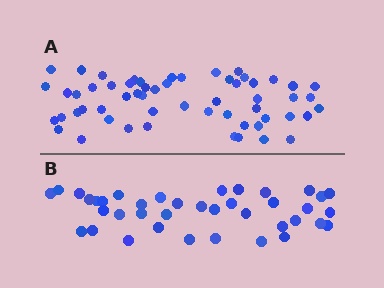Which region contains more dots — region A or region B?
Region A (the top region) has more dots.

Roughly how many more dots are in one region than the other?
Region A has approximately 20 more dots than region B.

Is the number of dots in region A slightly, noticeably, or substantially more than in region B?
Region A has substantially more. The ratio is roughly 1.5 to 1.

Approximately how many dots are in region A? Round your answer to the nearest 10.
About 60 dots. (The exact count is 57, which rounds to 60.)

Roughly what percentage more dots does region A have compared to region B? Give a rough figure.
About 45% more.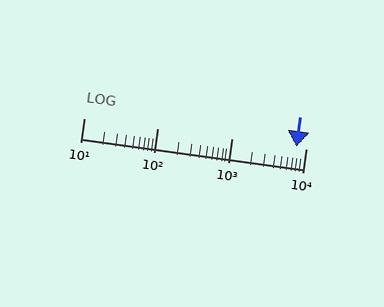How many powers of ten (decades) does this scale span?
The scale spans 3 decades, from 10 to 10000.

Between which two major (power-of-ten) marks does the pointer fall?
The pointer is between 1000 and 10000.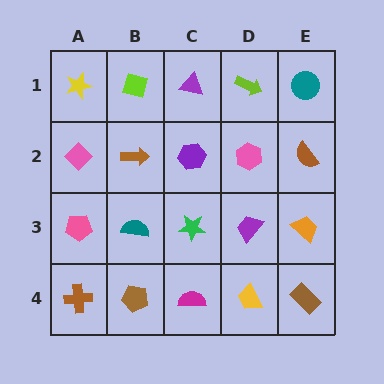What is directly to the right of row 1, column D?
A teal circle.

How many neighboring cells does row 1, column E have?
2.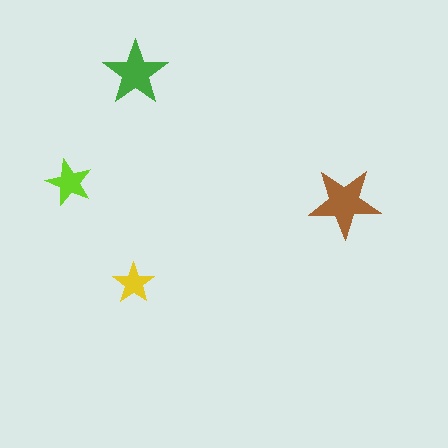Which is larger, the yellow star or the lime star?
The lime one.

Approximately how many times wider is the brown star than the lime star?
About 1.5 times wider.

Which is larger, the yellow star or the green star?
The green one.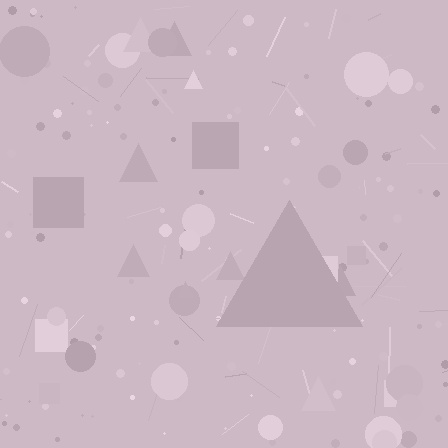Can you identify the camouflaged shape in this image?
The camouflaged shape is a triangle.